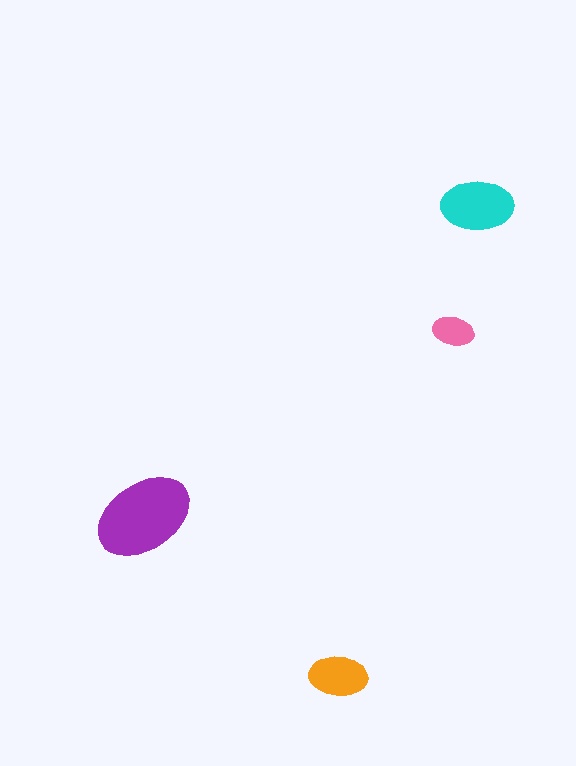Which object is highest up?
The cyan ellipse is topmost.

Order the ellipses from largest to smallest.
the purple one, the cyan one, the orange one, the pink one.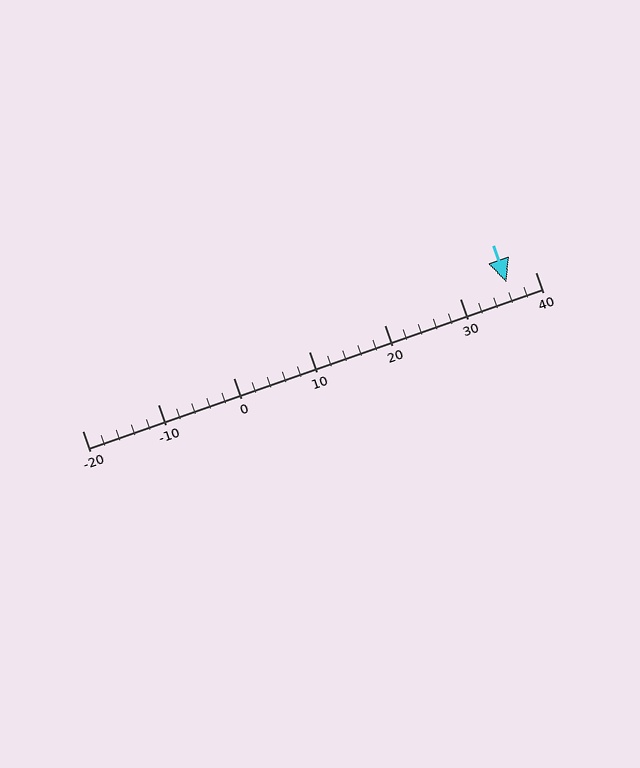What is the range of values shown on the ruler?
The ruler shows values from -20 to 40.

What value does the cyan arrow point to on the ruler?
The cyan arrow points to approximately 36.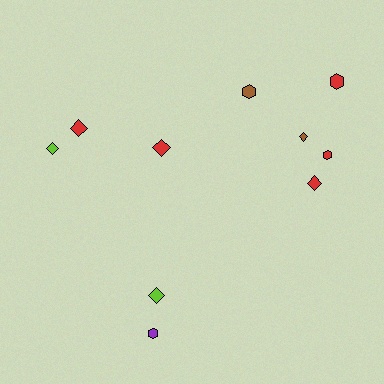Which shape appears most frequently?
Diamond, with 6 objects.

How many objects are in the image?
There are 10 objects.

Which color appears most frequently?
Red, with 5 objects.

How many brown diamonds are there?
There is 1 brown diamond.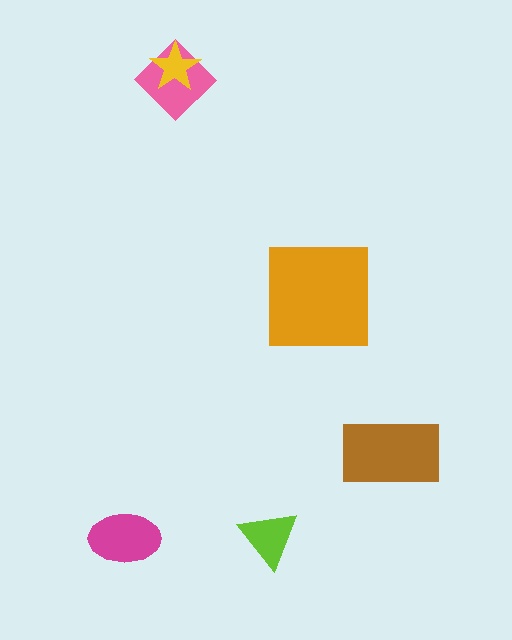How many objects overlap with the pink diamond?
1 object overlaps with the pink diamond.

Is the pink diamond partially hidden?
Yes, it is partially covered by another shape.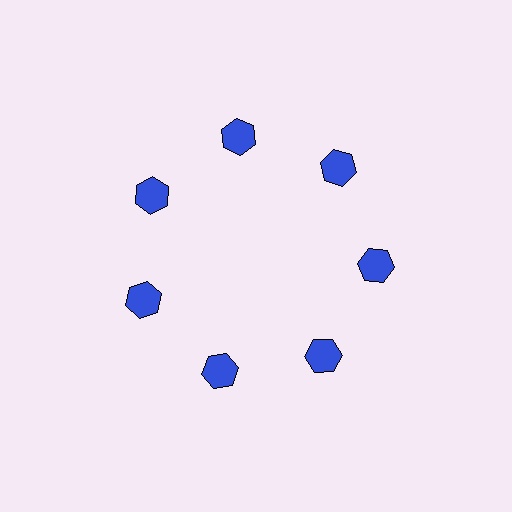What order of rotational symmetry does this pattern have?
This pattern has 7-fold rotational symmetry.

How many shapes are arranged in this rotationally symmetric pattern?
There are 7 shapes, arranged in 7 groups of 1.